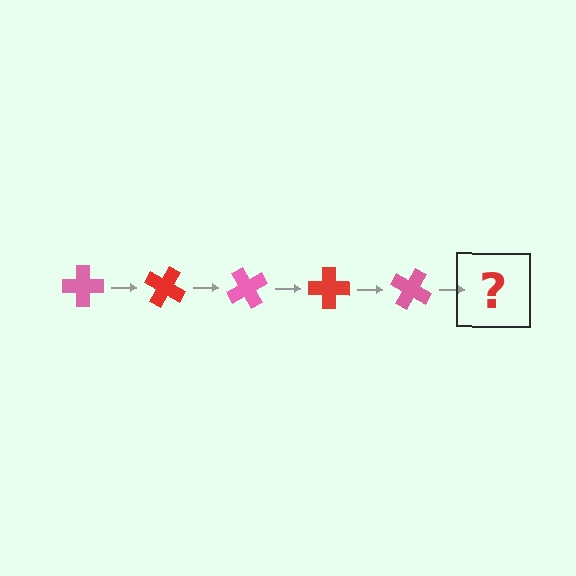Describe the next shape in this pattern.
It should be a red cross, rotated 150 degrees from the start.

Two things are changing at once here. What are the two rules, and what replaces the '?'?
The two rules are that it rotates 30 degrees each step and the color cycles through pink and red. The '?' should be a red cross, rotated 150 degrees from the start.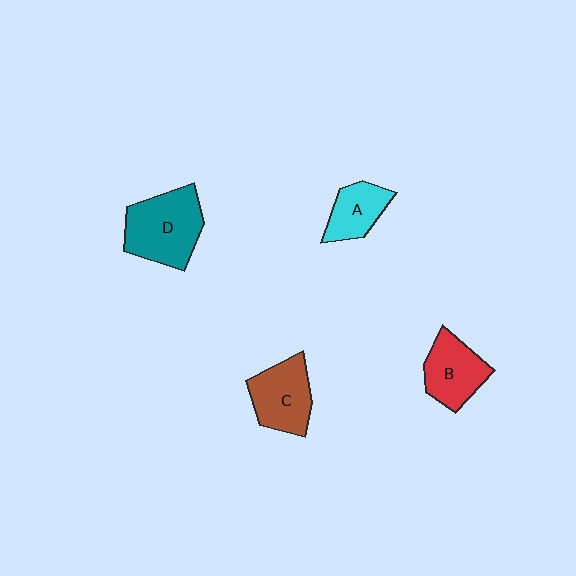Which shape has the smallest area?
Shape A (cyan).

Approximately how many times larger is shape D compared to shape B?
Approximately 1.4 times.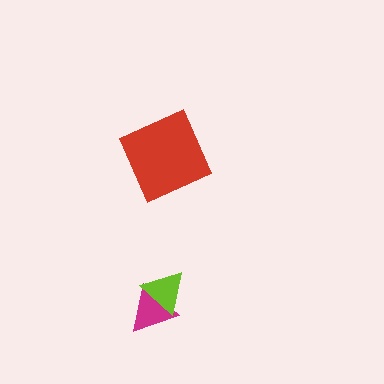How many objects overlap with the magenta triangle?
1 object overlaps with the magenta triangle.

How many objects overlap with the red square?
0 objects overlap with the red square.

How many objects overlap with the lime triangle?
1 object overlaps with the lime triangle.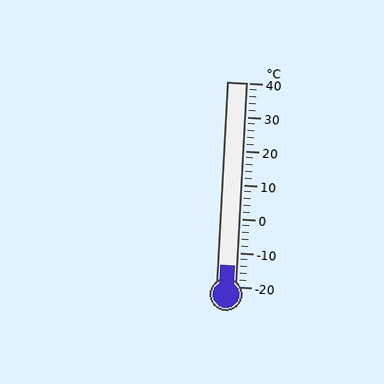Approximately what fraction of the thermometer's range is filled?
The thermometer is filled to approximately 10% of its range.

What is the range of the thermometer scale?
The thermometer scale ranges from -20°C to 40°C.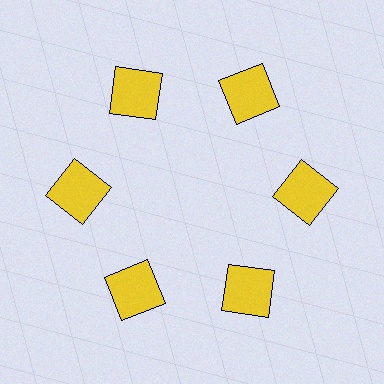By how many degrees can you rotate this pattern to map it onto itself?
The pattern maps onto itself every 60 degrees of rotation.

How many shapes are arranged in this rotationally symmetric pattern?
There are 6 shapes, arranged in 6 groups of 1.